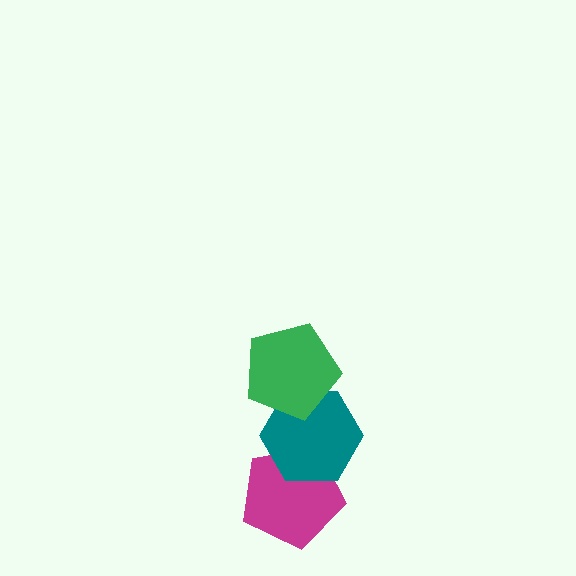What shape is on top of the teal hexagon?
The green pentagon is on top of the teal hexagon.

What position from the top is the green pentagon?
The green pentagon is 1st from the top.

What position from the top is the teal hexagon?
The teal hexagon is 2nd from the top.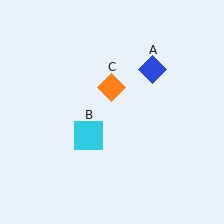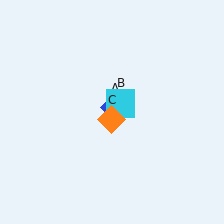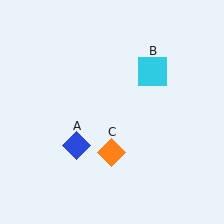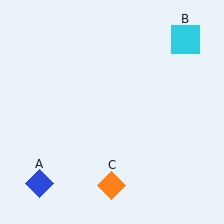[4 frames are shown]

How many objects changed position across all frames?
3 objects changed position: blue diamond (object A), cyan square (object B), orange diamond (object C).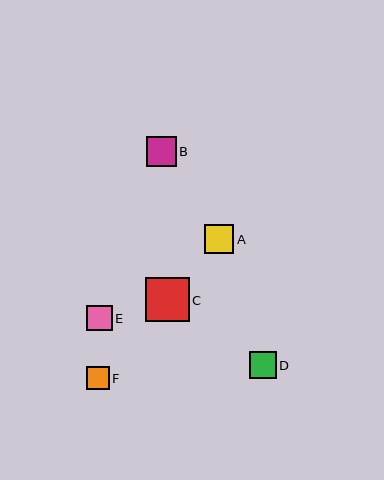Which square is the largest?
Square C is the largest with a size of approximately 44 pixels.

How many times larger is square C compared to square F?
Square C is approximately 2.0 times the size of square F.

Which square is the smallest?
Square F is the smallest with a size of approximately 22 pixels.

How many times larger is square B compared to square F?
Square B is approximately 1.3 times the size of square F.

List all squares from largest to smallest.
From largest to smallest: C, B, A, D, E, F.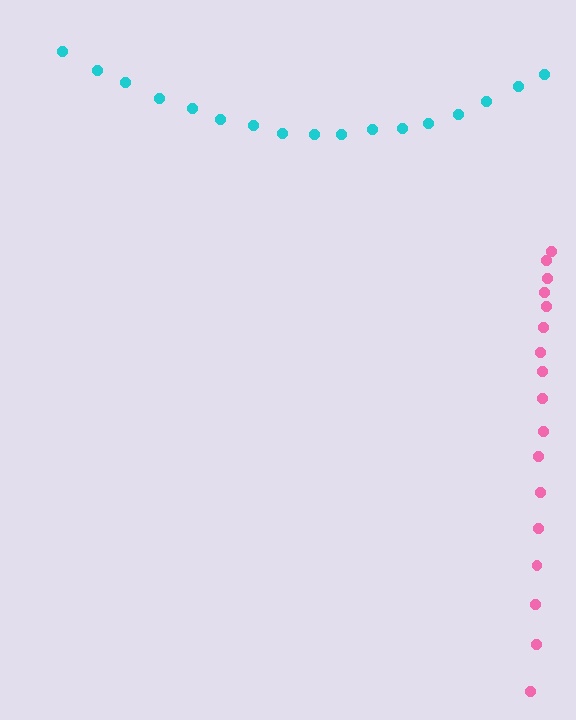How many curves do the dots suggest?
There are 2 distinct paths.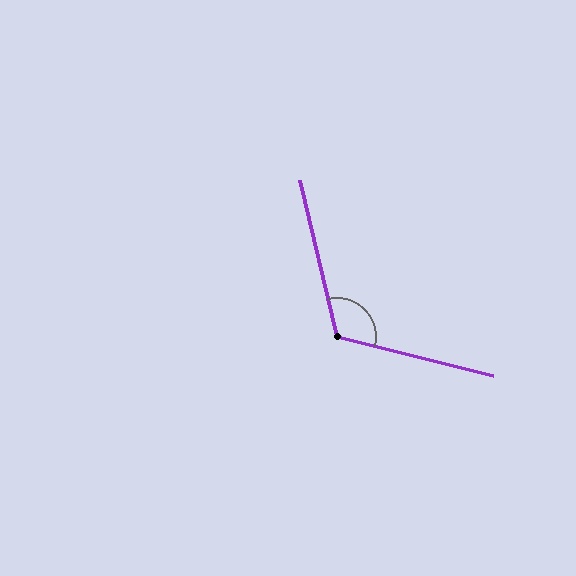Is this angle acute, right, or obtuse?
It is obtuse.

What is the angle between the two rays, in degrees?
Approximately 117 degrees.